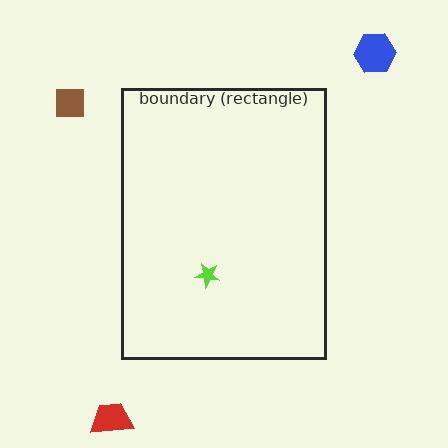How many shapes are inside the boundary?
1 inside, 3 outside.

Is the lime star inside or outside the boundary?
Inside.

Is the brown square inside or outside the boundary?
Outside.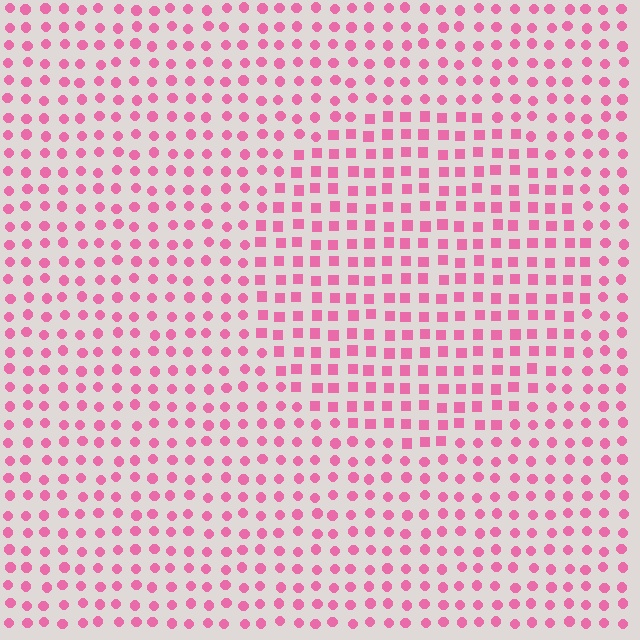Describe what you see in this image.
The image is filled with small pink elements arranged in a uniform grid. A circle-shaped region contains squares, while the surrounding area contains circles. The boundary is defined purely by the change in element shape.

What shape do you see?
I see a circle.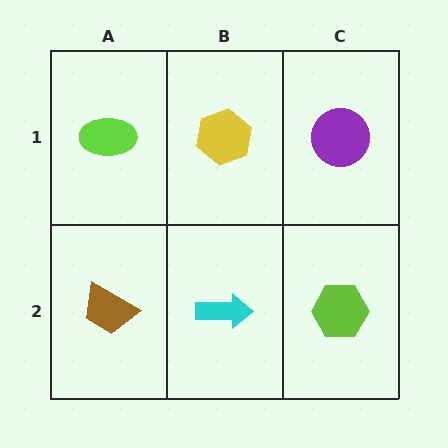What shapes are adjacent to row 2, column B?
A yellow hexagon (row 1, column B), a brown trapezoid (row 2, column A), a lime hexagon (row 2, column C).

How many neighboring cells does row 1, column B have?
3.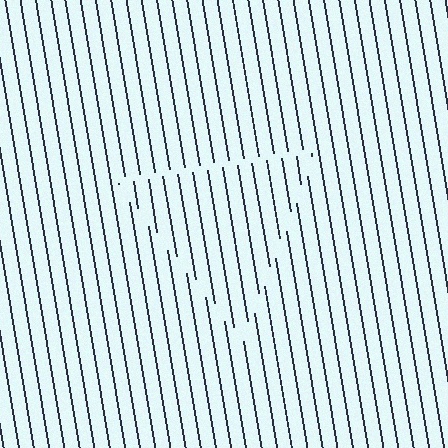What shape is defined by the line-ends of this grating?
An illusory triangle. The interior of the shape contains the same grating, shifted by half a period — the contour is defined by the phase discontinuity where line-ends from the inner and outer gratings abut.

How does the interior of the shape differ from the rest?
The interior of the shape contains the same grating, shifted by half a period — the contour is defined by the phase discontinuity where line-ends from the inner and outer gratings abut.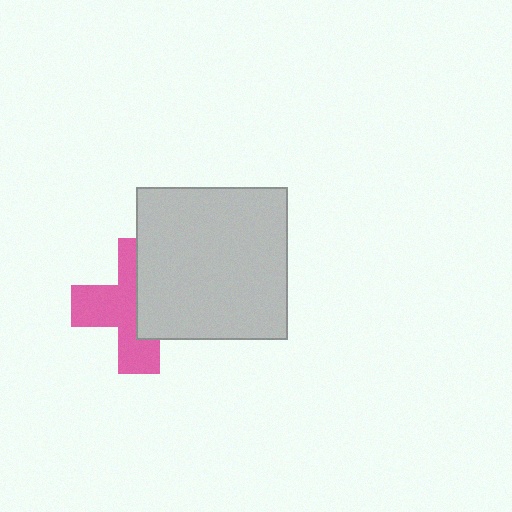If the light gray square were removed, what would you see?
You would see the complete pink cross.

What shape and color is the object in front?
The object in front is a light gray square.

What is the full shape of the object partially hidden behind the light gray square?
The partially hidden object is a pink cross.